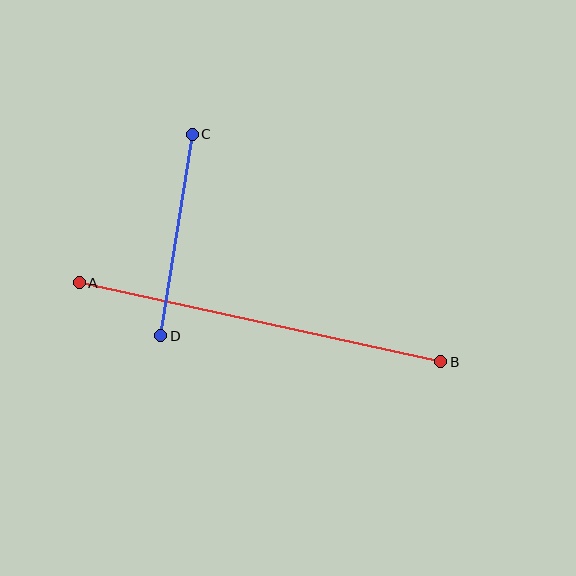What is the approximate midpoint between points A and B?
The midpoint is at approximately (260, 322) pixels.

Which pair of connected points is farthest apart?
Points A and B are farthest apart.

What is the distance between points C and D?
The distance is approximately 204 pixels.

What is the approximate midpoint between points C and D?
The midpoint is at approximately (177, 235) pixels.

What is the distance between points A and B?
The distance is approximately 370 pixels.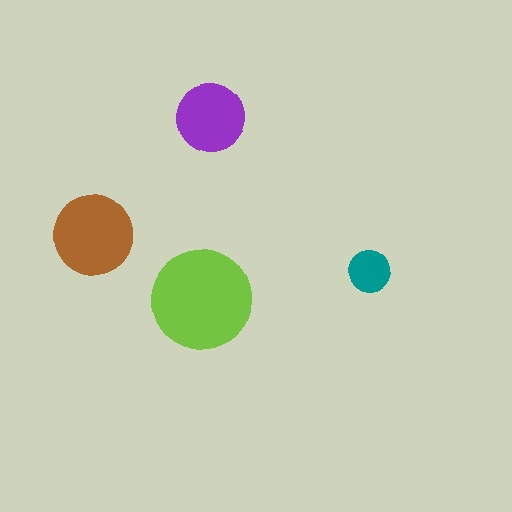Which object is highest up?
The purple circle is topmost.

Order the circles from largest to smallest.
the lime one, the brown one, the purple one, the teal one.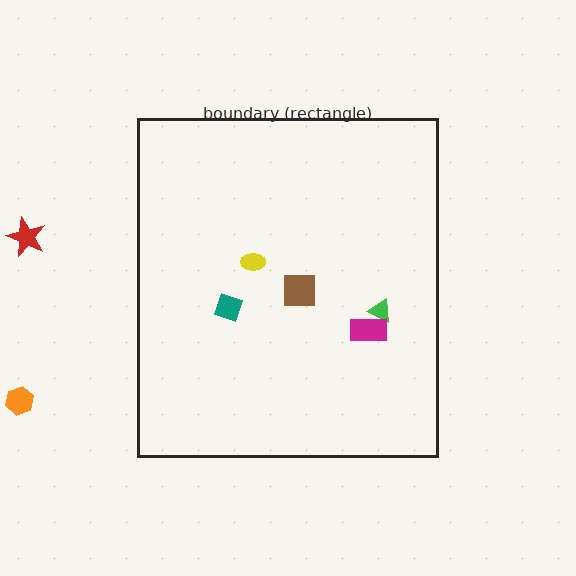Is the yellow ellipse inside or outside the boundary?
Inside.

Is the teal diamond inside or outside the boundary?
Inside.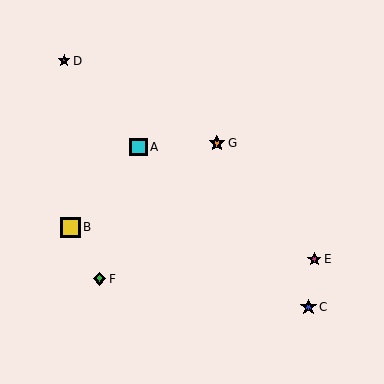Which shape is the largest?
The yellow square (labeled B) is the largest.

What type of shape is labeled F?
Shape F is a green diamond.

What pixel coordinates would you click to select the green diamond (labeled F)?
Click at (100, 279) to select the green diamond F.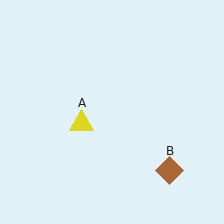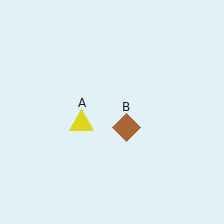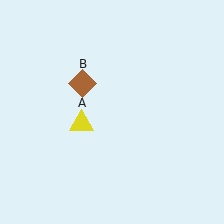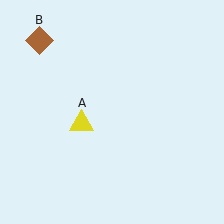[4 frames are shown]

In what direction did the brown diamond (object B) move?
The brown diamond (object B) moved up and to the left.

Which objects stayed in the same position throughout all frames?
Yellow triangle (object A) remained stationary.